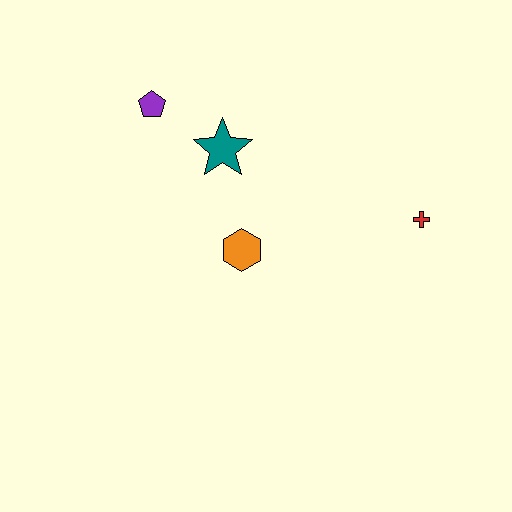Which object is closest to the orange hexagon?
The teal star is closest to the orange hexagon.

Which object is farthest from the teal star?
The red cross is farthest from the teal star.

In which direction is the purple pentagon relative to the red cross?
The purple pentagon is to the left of the red cross.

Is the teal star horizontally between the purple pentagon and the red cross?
Yes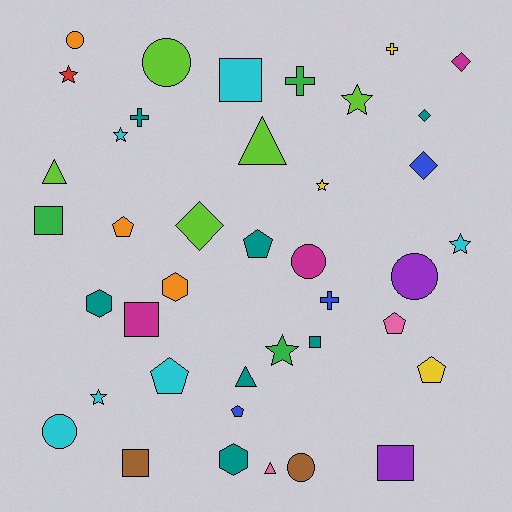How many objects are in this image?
There are 40 objects.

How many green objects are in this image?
There are 3 green objects.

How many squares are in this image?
There are 6 squares.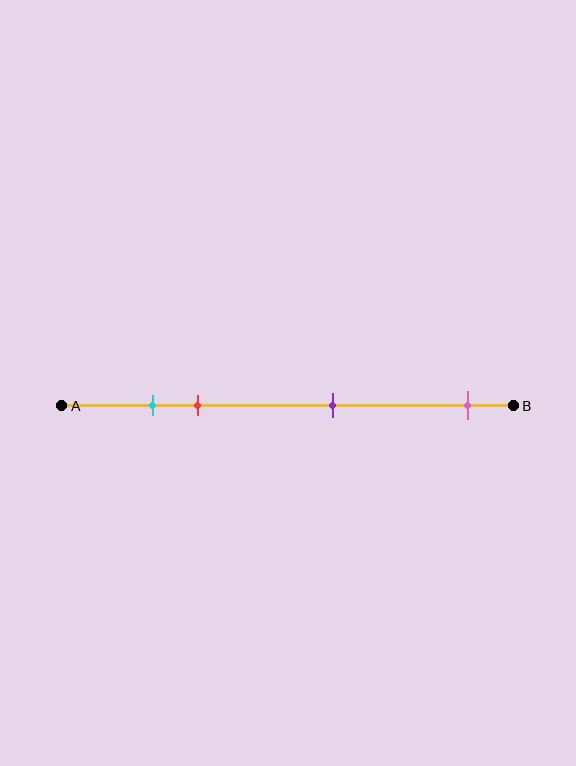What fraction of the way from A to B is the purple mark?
The purple mark is approximately 60% (0.6) of the way from A to B.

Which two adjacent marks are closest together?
The cyan and red marks are the closest adjacent pair.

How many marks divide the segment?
There are 4 marks dividing the segment.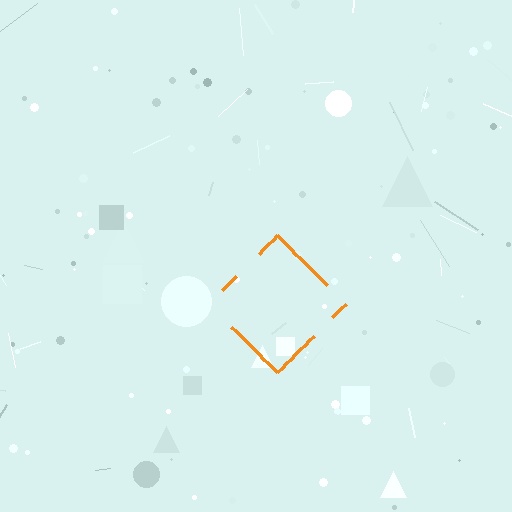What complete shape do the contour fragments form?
The contour fragments form a diamond.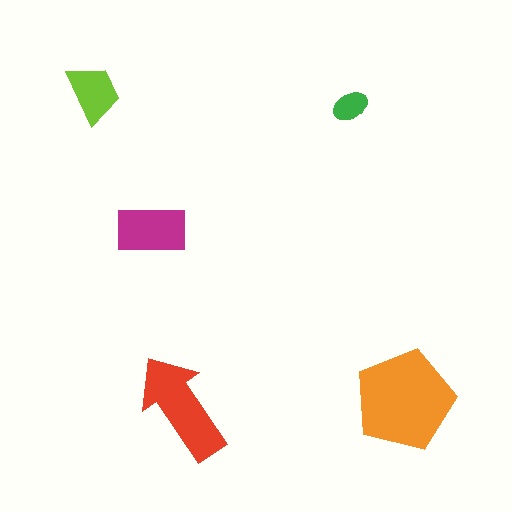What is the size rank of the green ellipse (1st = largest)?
5th.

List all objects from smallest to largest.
The green ellipse, the lime trapezoid, the magenta rectangle, the red arrow, the orange pentagon.